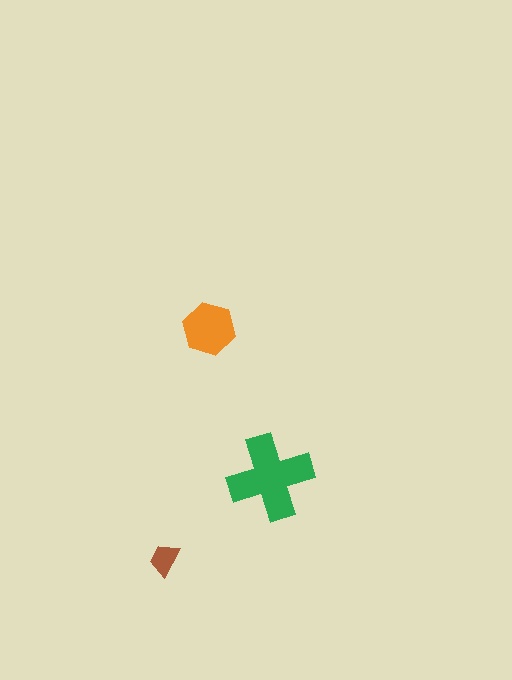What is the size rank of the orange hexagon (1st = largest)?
2nd.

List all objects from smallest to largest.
The brown trapezoid, the orange hexagon, the green cross.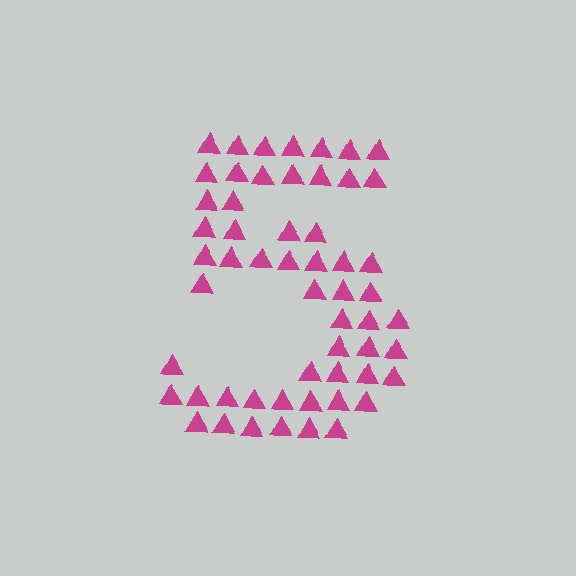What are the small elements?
The small elements are triangles.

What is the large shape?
The large shape is the digit 5.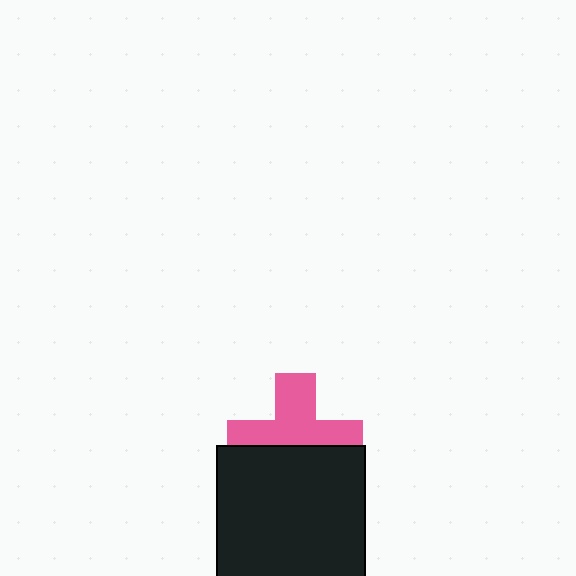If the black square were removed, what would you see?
You would see the complete pink cross.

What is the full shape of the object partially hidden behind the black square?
The partially hidden object is a pink cross.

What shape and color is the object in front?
The object in front is a black square.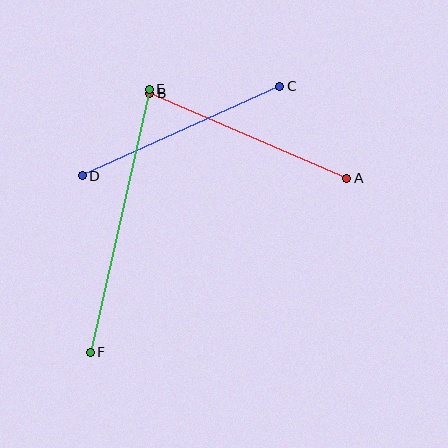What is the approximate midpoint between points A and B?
The midpoint is at approximately (248, 136) pixels.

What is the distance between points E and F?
The distance is approximately 270 pixels.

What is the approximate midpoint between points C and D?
The midpoint is at approximately (181, 131) pixels.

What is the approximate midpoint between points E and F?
The midpoint is at approximately (120, 221) pixels.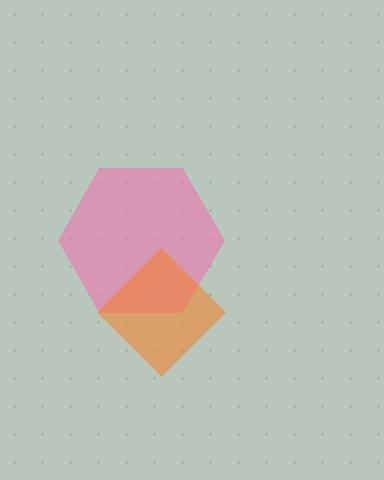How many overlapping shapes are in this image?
There are 2 overlapping shapes in the image.